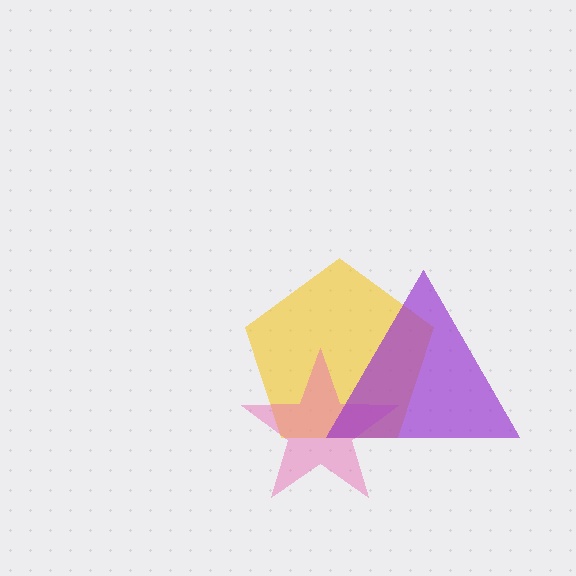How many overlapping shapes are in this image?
There are 3 overlapping shapes in the image.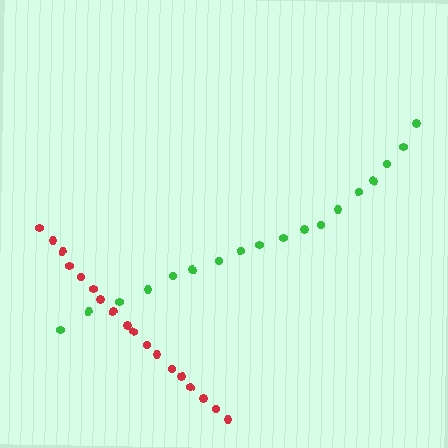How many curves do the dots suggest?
There are 2 distinct paths.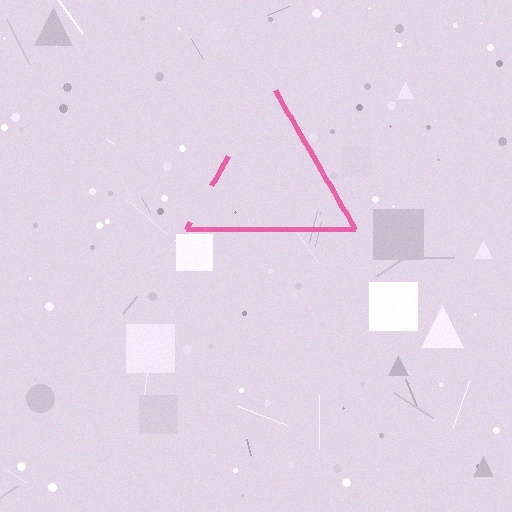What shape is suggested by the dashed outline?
The dashed outline suggests a triangle.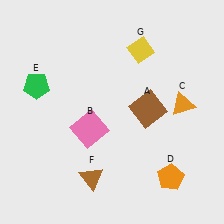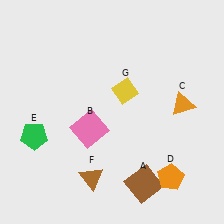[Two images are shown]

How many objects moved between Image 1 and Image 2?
3 objects moved between the two images.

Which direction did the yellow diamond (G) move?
The yellow diamond (G) moved down.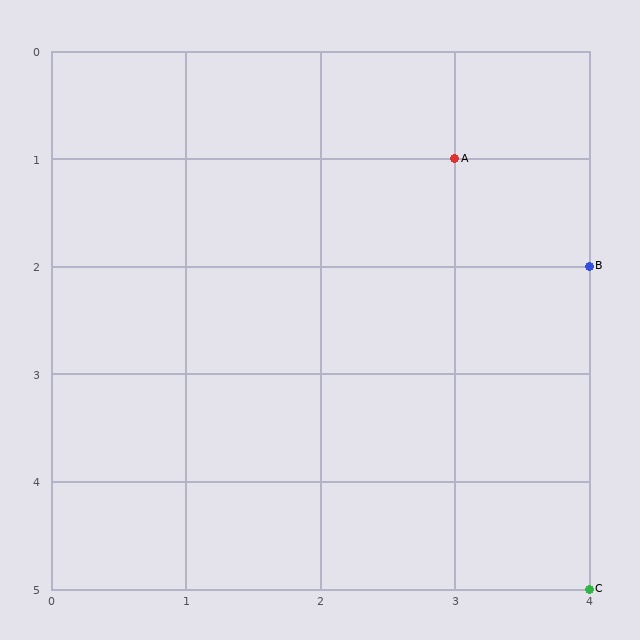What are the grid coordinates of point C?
Point C is at grid coordinates (4, 5).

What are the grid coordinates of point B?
Point B is at grid coordinates (4, 2).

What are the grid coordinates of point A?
Point A is at grid coordinates (3, 1).